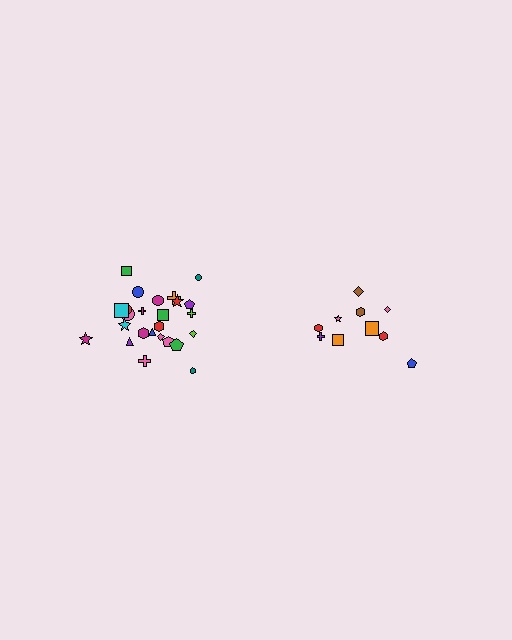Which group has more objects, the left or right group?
The left group.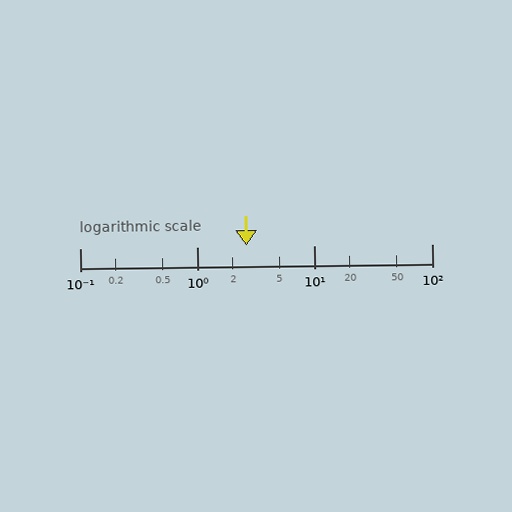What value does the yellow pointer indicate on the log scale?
The pointer indicates approximately 2.6.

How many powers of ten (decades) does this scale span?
The scale spans 3 decades, from 0.1 to 100.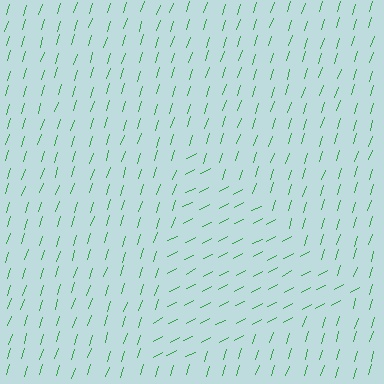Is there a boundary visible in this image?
Yes, there is a texture boundary formed by a change in line orientation.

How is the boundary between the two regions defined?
The boundary is defined purely by a change in line orientation (approximately 45 degrees difference). All lines are the same color and thickness.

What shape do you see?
I see a triangle.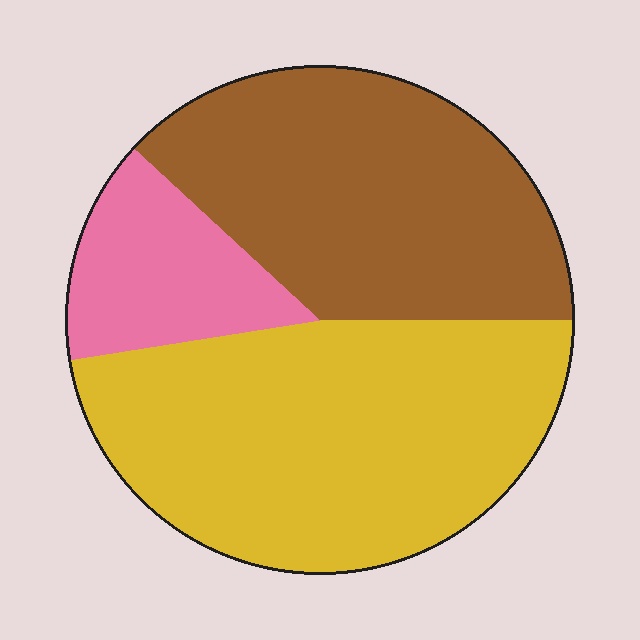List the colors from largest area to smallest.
From largest to smallest: yellow, brown, pink.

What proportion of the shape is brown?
Brown covers around 40% of the shape.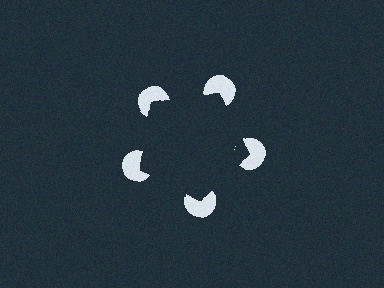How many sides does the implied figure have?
5 sides.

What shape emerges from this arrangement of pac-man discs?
An illusory pentagon — its edges are inferred from the aligned wedge cuts in the pac-man discs, not physically drawn.